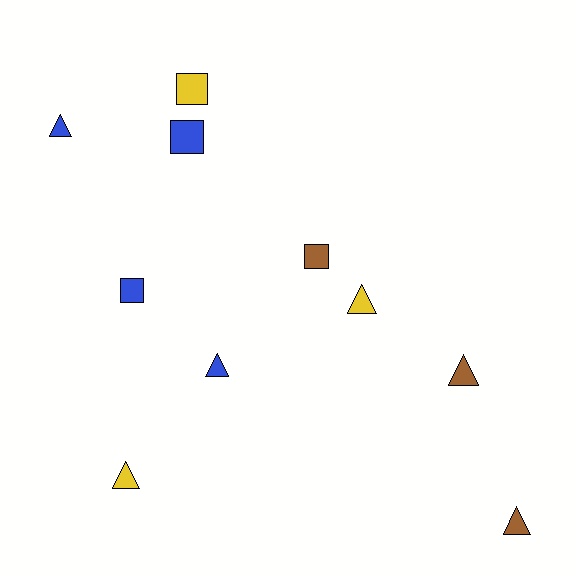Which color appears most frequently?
Blue, with 4 objects.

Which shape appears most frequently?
Triangle, with 6 objects.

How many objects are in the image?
There are 10 objects.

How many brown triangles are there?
There are 2 brown triangles.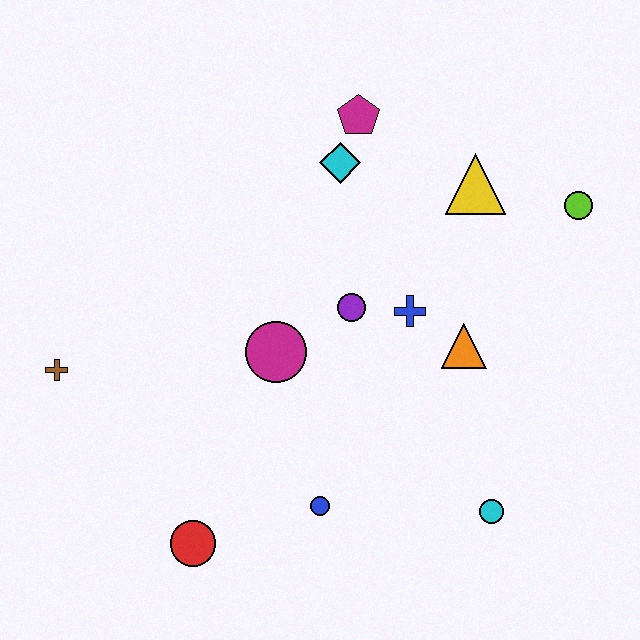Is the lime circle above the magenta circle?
Yes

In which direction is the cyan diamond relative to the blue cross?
The cyan diamond is above the blue cross.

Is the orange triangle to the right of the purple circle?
Yes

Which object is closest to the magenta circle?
The purple circle is closest to the magenta circle.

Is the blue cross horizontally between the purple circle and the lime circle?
Yes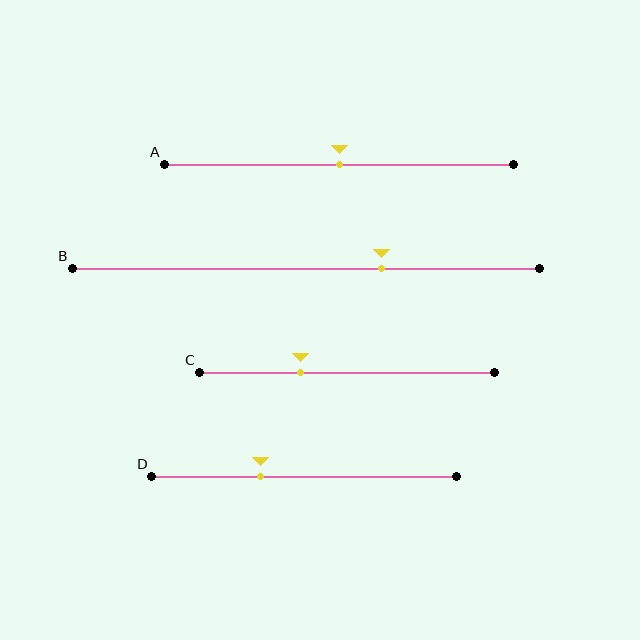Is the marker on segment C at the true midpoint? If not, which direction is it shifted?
No, the marker on segment C is shifted to the left by about 16% of the segment length.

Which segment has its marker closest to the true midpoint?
Segment A has its marker closest to the true midpoint.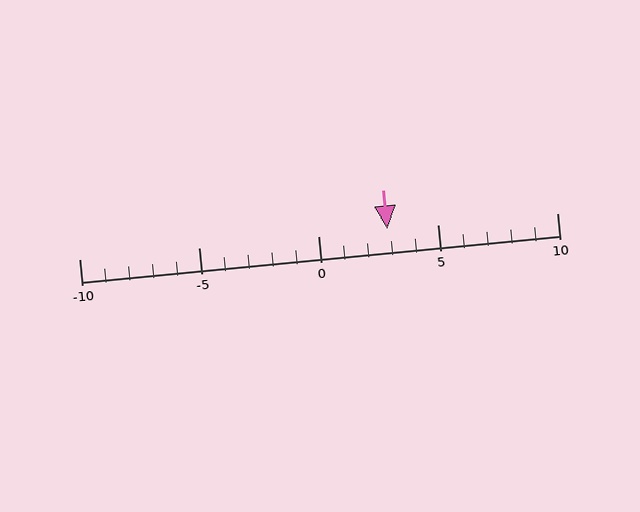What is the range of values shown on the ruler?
The ruler shows values from -10 to 10.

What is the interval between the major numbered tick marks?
The major tick marks are spaced 5 units apart.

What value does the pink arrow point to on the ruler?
The pink arrow points to approximately 3.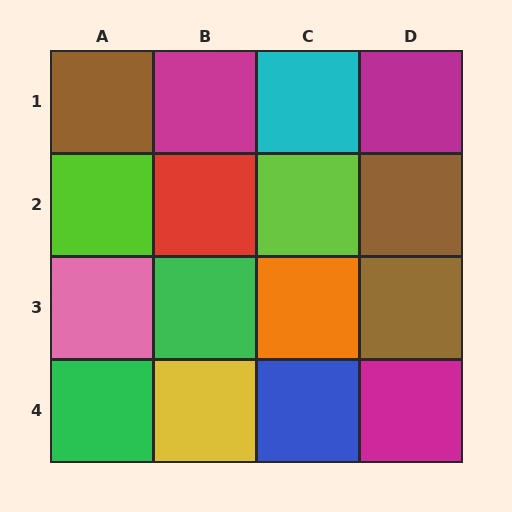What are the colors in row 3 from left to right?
Pink, green, orange, brown.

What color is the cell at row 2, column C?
Lime.